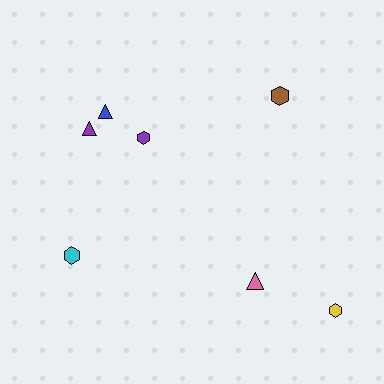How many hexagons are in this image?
There are 4 hexagons.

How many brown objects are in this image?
There is 1 brown object.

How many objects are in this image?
There are 7 objects.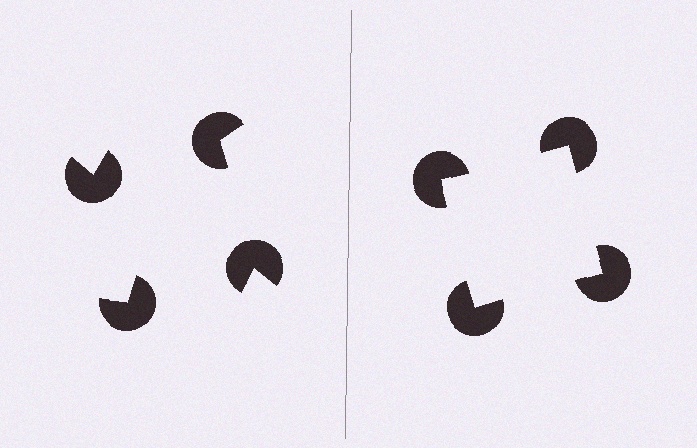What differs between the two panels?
The pac-man discs are positioned identically on both sides; only the wedge orientations differ. On the right they align to a square; on the left they are misaligned.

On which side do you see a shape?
An illusory square appears on the right side. On the left side the wedge cuts are rotated, so no coherent shape forms.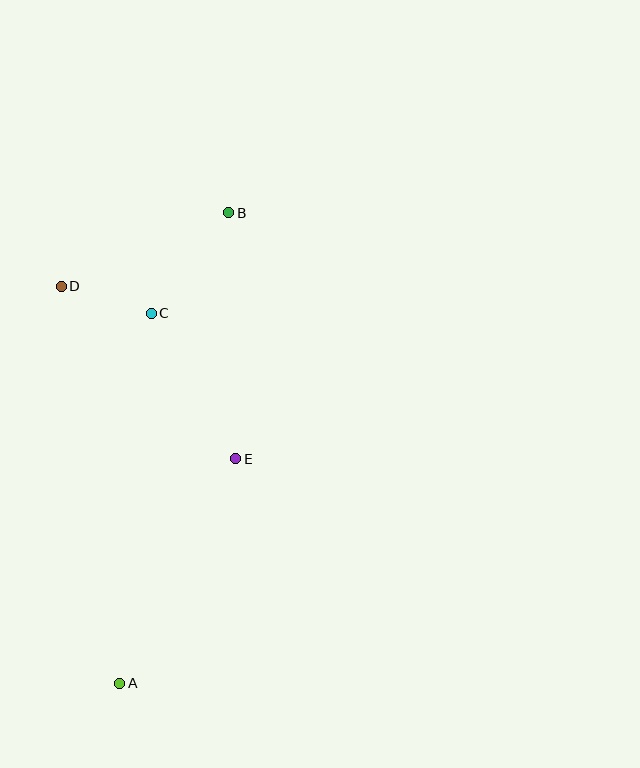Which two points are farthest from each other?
Points A and B are farthest from each other.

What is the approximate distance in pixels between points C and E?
The distance between C and E is approximately 168 pixels.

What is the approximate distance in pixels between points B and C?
The distance between B and C is approximately 127 pixels.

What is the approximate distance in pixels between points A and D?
The distance between A and D is approximately 401 pixels.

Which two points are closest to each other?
Points C and D are closest to each other.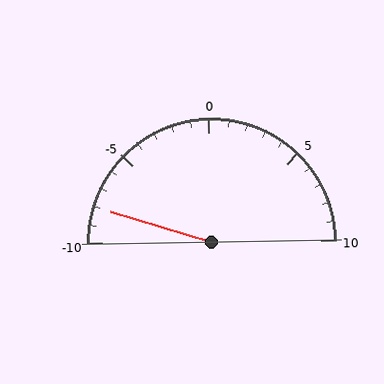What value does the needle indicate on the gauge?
The needle indicates approximately -8.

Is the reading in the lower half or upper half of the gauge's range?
The reading is in the lower half of the range (-10 to 10).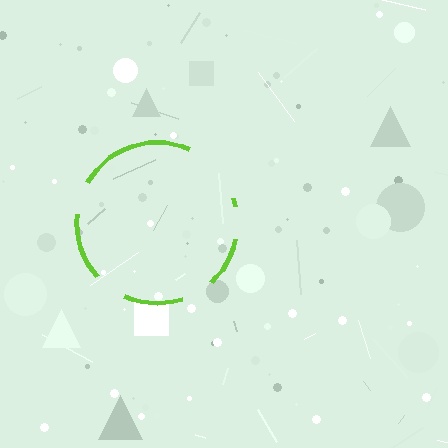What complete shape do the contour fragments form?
The contour fragments form a circle.